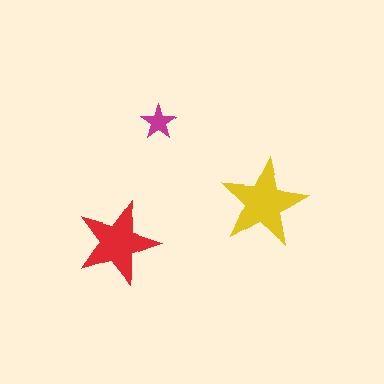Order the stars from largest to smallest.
the yellow one, the red one, the magenta one.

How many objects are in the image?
There are 3 objects in the image.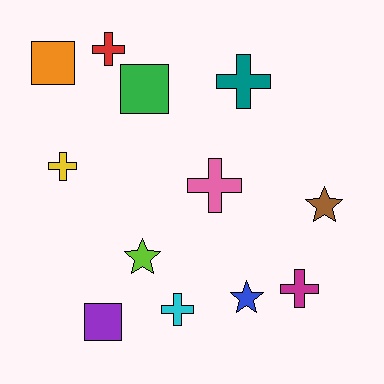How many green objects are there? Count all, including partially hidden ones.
There is 1 green object.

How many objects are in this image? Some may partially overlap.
There are 12 objects.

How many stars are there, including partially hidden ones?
There are 3 stars.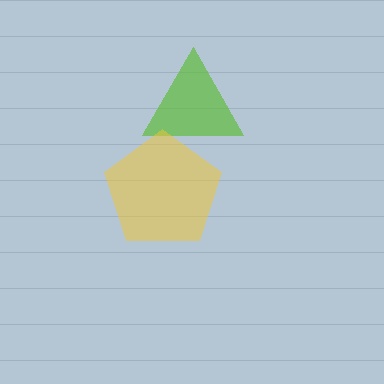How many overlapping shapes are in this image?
There are 2 overlapping shapes in the image.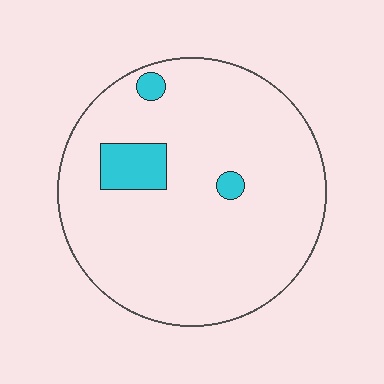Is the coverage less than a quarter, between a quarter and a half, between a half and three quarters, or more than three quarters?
Less than a quarter.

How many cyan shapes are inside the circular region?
3.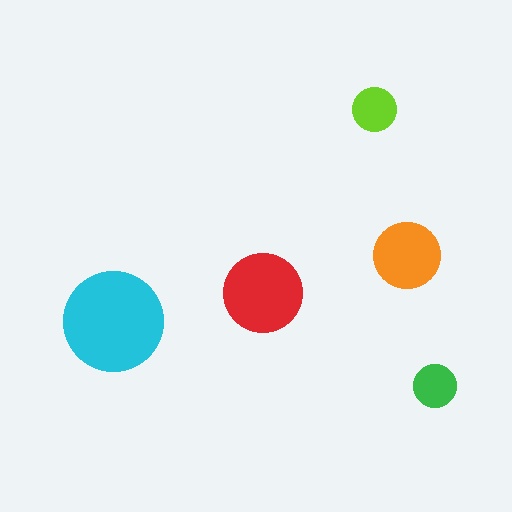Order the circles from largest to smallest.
the cyan one, the red one, the orange one, the lime one, the green one.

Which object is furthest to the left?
The cyan circle is leftmost.